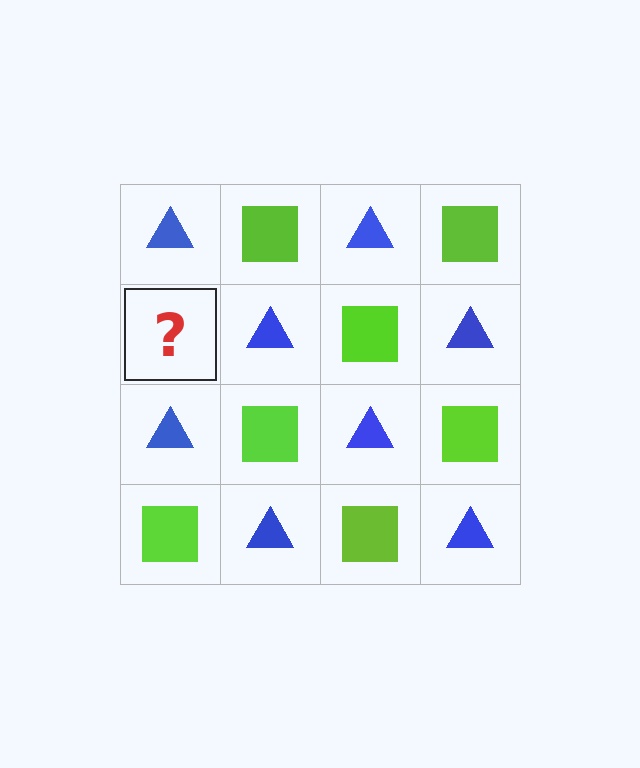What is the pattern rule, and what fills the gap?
The rule is that it alternates blue triangle and lime square in a checkerboard pattern. The gap should be filled with a lime square.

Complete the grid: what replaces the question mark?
The question mark should be replaced with a lime square.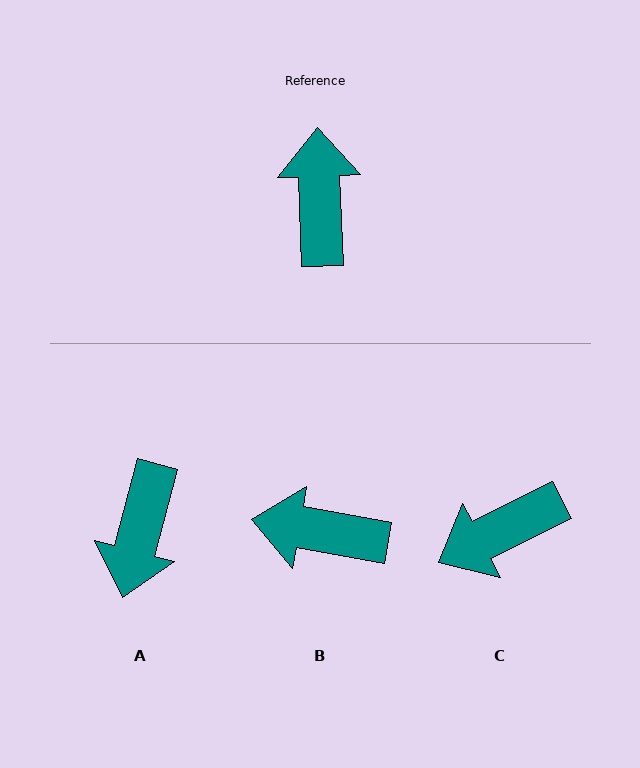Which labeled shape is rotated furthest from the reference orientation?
A, about 163 degrees away.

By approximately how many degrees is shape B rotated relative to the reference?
Approximately 78 degrees counter-clockwise.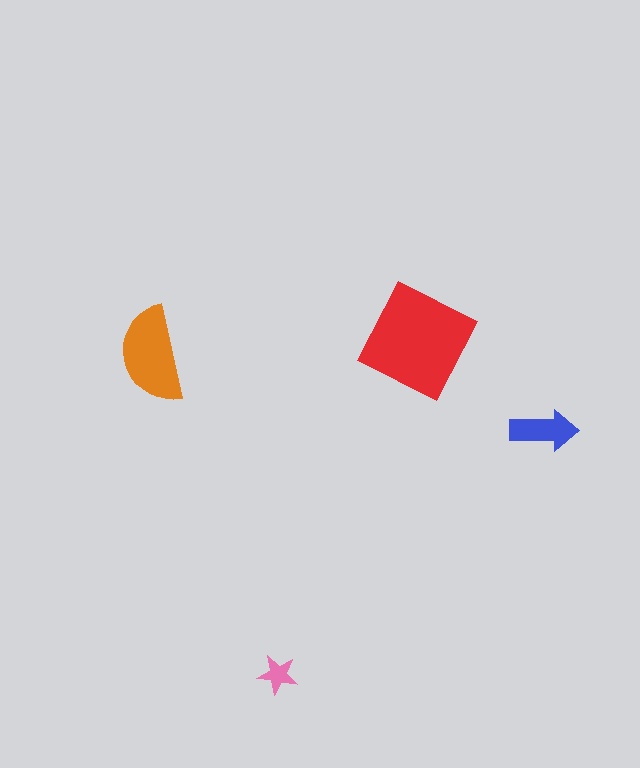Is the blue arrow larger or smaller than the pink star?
Larger.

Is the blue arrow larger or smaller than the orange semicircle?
Smaller.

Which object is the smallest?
The pink star.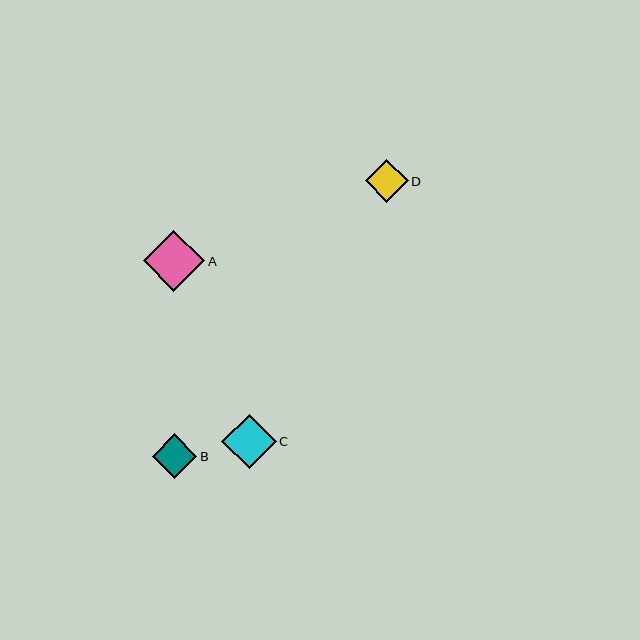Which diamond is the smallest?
Diamond D is the smallest with a size of approximately 43 pixels.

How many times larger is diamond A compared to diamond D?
Diamond A is approximately 1.4 times the size of diamond D.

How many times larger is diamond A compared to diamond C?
Diamond A is approximately 1.1 times the size of diamond C.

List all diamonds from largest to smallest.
From largest to smallest: A, C, B, D.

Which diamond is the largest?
Diamond A is the largest with a size of approximately 62 pixels.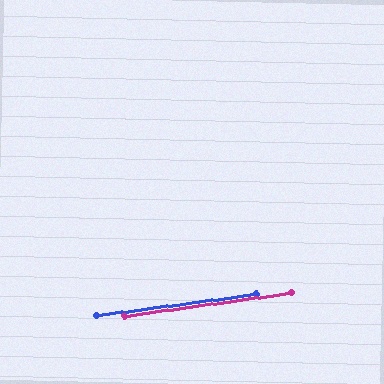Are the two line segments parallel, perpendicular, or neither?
Parallel — their directions differ by only 0.2°.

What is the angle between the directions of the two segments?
Approximately 0 degrees.